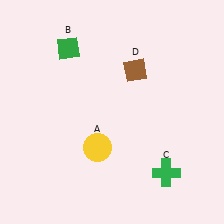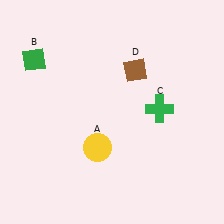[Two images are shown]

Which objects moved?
The objects that moved are: the green diamond (B), the green cross (C).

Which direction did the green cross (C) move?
The green cross (C) moved up.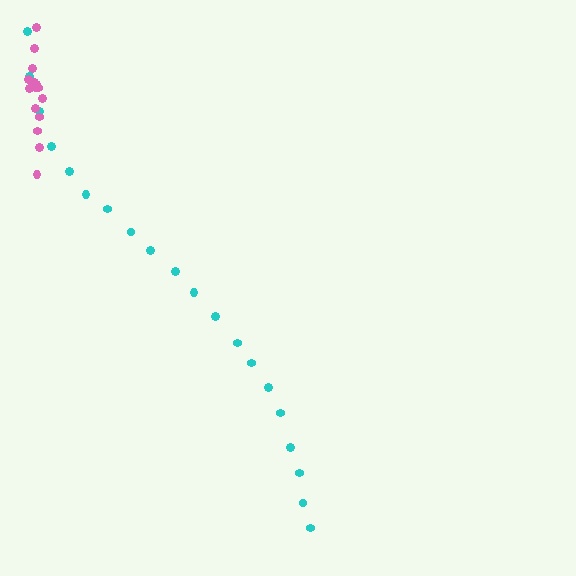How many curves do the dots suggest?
There are 2 distinct paths.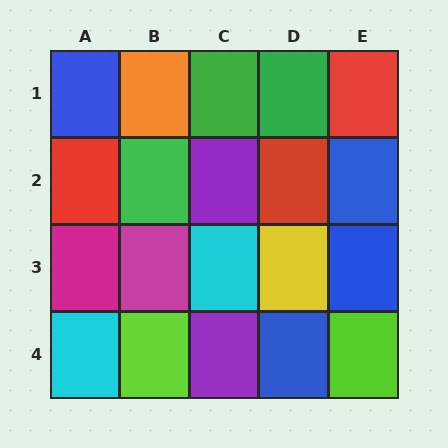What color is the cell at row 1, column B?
Orange.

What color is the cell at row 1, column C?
Green.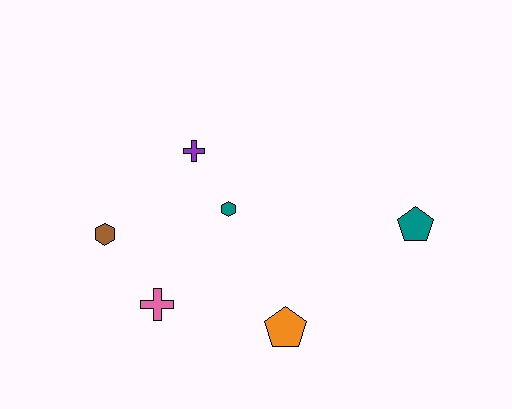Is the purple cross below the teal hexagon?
No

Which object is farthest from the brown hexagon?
The teal pentagon is farthest from the brown hexagon.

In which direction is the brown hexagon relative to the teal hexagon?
The brown hexagon is to the left of the teal hexagon.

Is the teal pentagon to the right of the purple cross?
Yes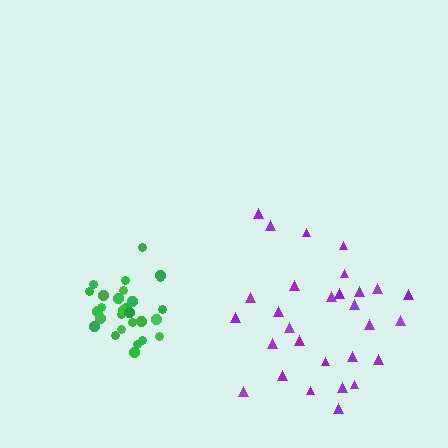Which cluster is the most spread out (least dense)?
Purple.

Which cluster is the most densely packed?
Green.